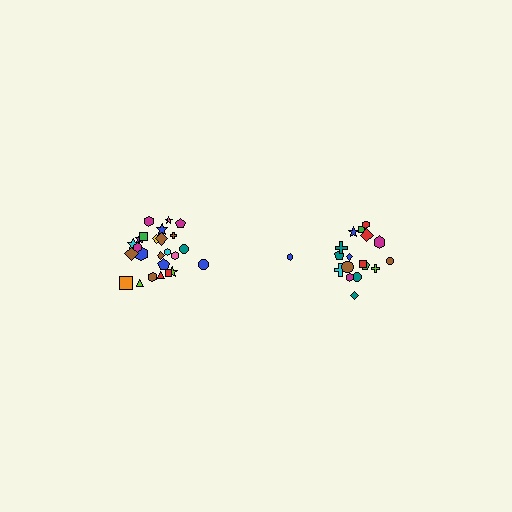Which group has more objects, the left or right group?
The left group.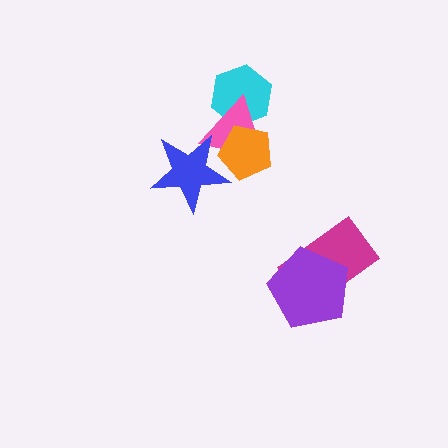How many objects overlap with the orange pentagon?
2 objects overlap with the orange pentagon.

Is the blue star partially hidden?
Yes, it is partially covered by another shape.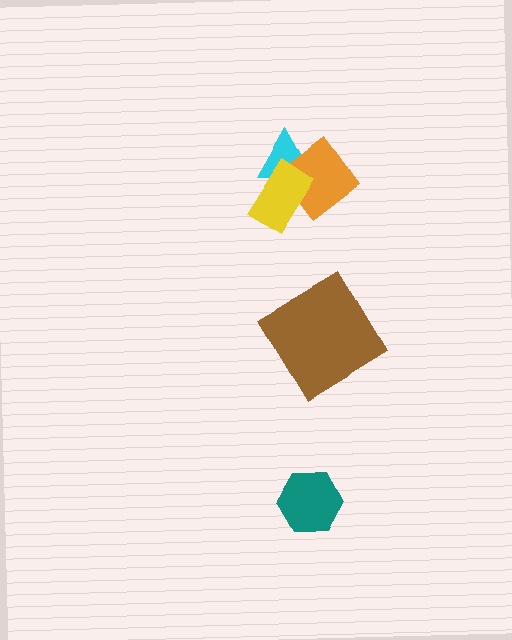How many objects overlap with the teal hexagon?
0 objects overlap with the teal hexagon.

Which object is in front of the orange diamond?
The yellow rectangle is in front of the orange diamond.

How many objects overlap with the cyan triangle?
2 objects overlap with the cyan triangle.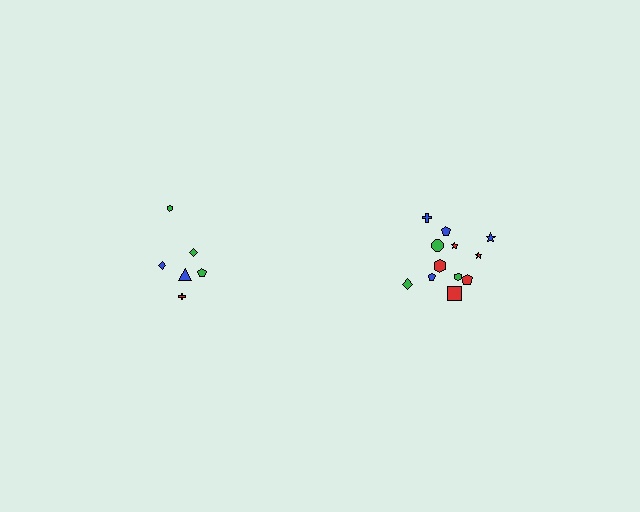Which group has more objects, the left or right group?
The right group.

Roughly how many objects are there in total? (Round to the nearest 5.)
Roughly 20 objects in total.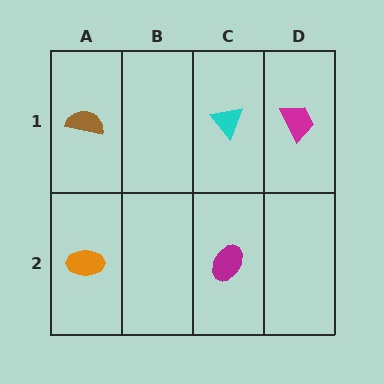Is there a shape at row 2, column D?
No, that cell is empty.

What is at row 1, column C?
A cyan triangle.